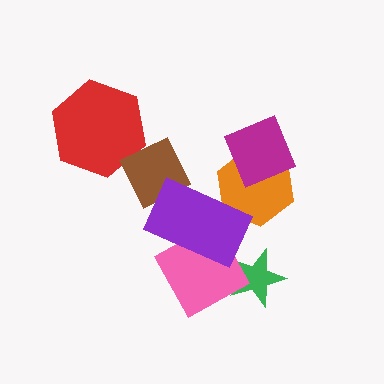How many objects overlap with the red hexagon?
0 objects overlap with the red hexagon.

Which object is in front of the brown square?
The purple rectangle is in front of the brown square.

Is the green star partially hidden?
Yes, it is partially covered by another shape.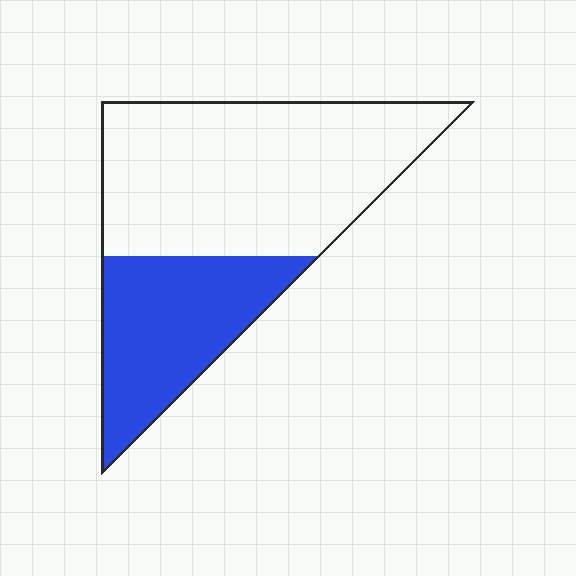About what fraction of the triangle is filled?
About one third (1/3).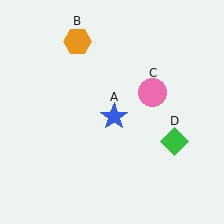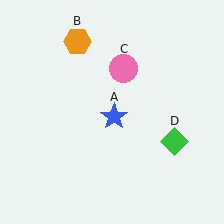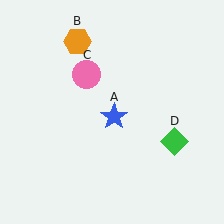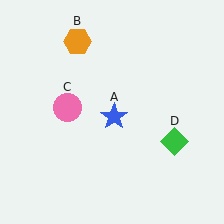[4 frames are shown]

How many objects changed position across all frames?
1 object changed position: pink circle (object C).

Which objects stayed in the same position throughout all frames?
Blue star (object A) and orange hexagon (object B) and green diamond (object D) remained stationary.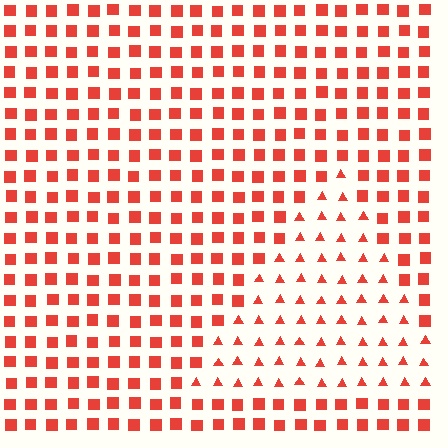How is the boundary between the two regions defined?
The boundary is defined by a change in element shape: triangles inside vs. squares outside. All elements share the same color and spacing.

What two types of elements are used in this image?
The image uses triangles inside the triangle region and squares outside it.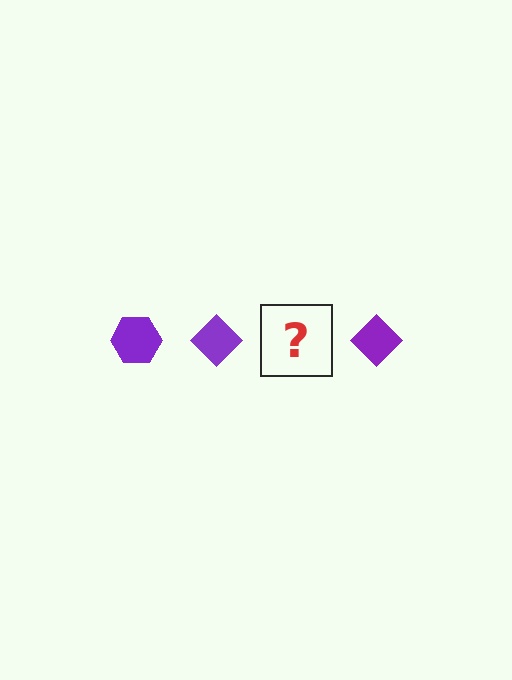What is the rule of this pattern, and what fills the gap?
The rule is that the pattern cycles through hexagon, diamond shapes in purple. The gap should be filled with a purple hexagon.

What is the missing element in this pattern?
The missing element is a purple hexagon.